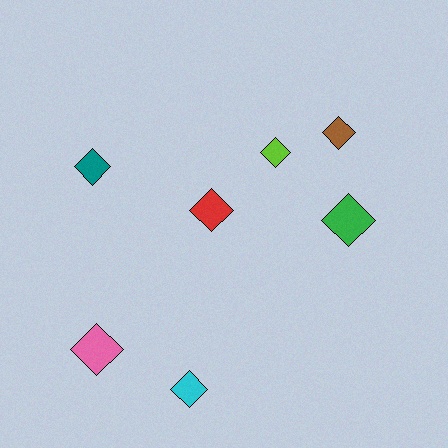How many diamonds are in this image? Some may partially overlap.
There are 7 diamonds.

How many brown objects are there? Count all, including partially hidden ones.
There is 1 brown object.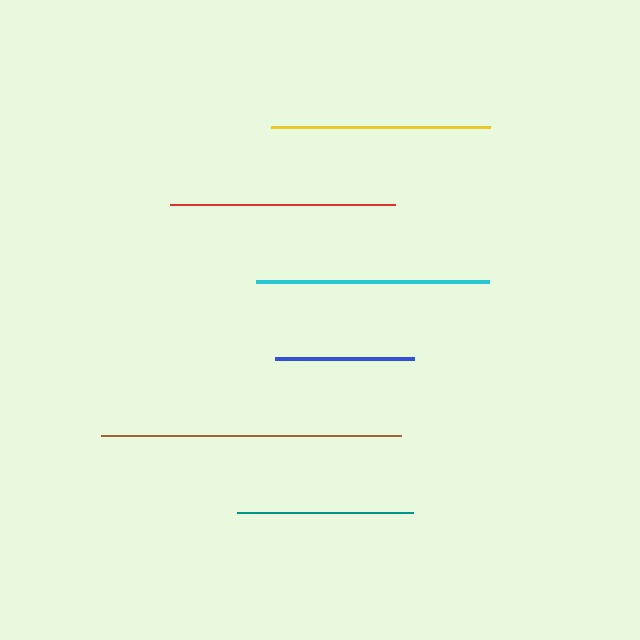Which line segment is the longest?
The brown line is the longest at approximately 300 pixels.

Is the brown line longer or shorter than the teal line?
The brown line is longer than the teal line.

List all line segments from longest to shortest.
From longest to shortest: brown, cyan, red, yellow, teal, blue.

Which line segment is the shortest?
The blue line is the shortest at approximately 139 pixels.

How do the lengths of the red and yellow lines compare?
The red and yellow lines are approximately the same length.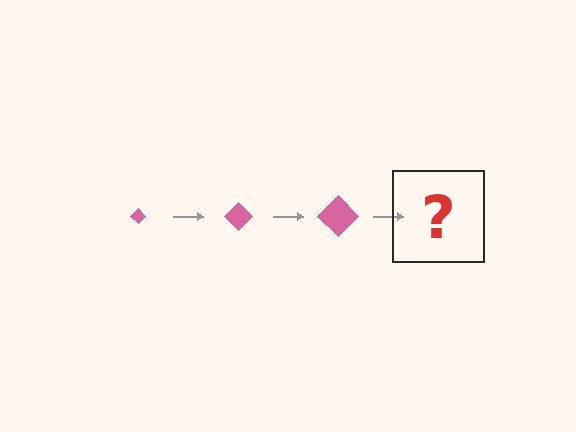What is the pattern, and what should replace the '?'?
The pattern is that the diamond gets progressively larger each step. The '?' should be a pink diamond, larger than the previous one.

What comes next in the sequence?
The next element should be a pink diamond, larger than the previous one.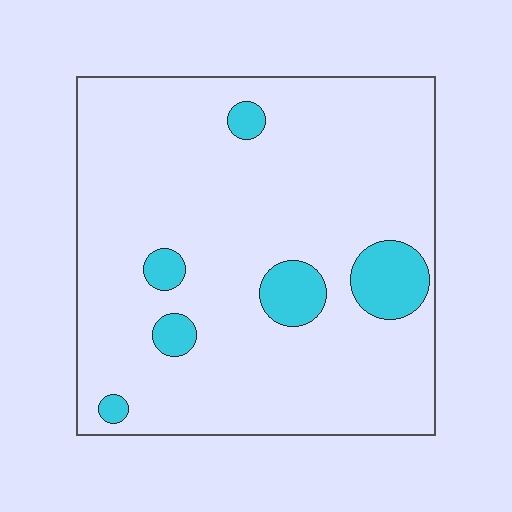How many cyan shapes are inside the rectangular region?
6.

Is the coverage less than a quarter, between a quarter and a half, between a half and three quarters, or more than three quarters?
Less than a quarter.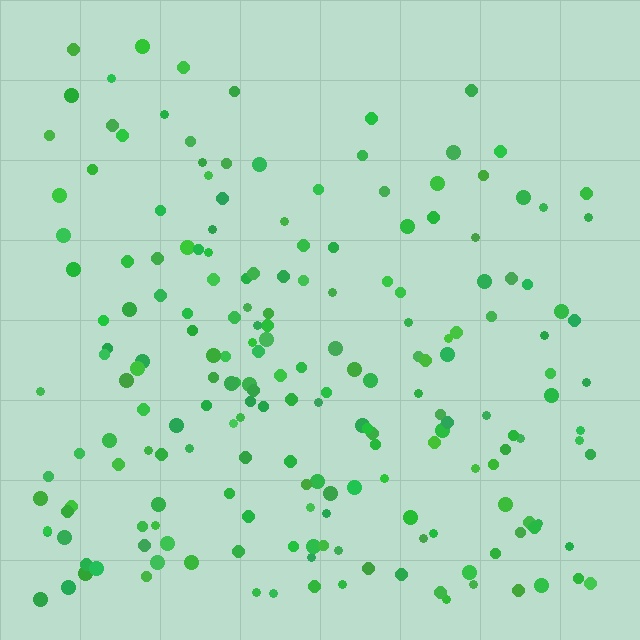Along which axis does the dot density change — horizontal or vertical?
Vertical.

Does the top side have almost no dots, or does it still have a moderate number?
Still a moderate number, just noticeably fewer than the bottom.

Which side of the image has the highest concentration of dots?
The bottom.